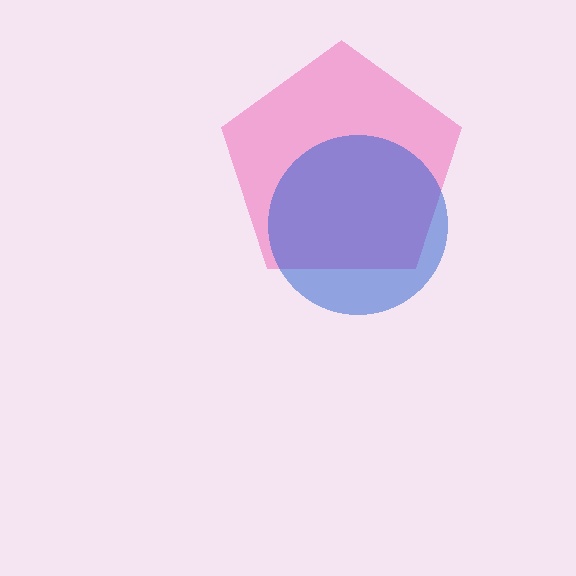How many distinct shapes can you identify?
There are 2 distinct shapes: a pink pentagon, a blue circle.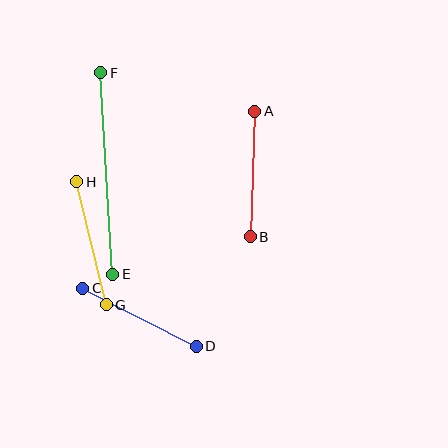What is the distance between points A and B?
The distance is approximately 126 pixels.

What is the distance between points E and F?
The distance is approximately 202 pixels.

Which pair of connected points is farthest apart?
Points E and F are farthest apart.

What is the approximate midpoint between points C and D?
The midpoint is at approximately (140, 317) pixels.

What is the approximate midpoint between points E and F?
The midpoint is at approximately (107, 174) pixels.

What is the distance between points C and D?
The distance is approximately 127 pixels.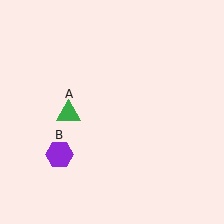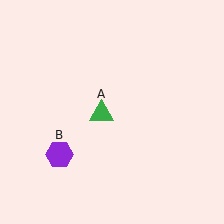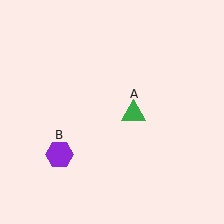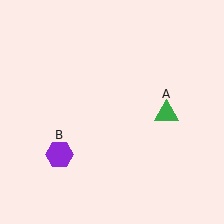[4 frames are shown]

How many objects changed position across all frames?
1 object changed position: green triangle (object A).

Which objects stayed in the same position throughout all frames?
Purple hexagon (object B) remained stationary.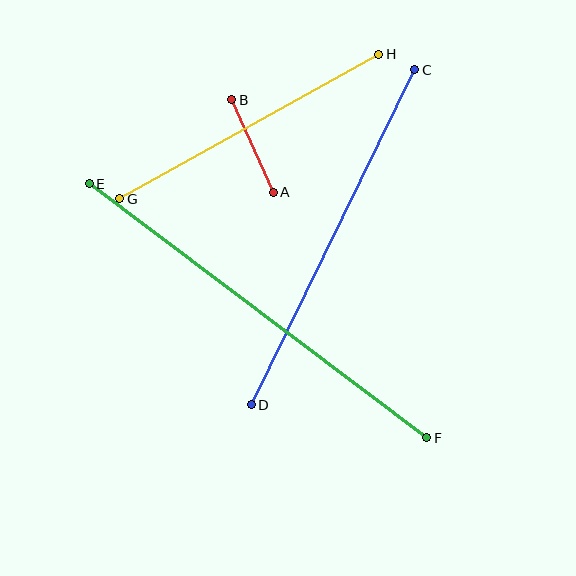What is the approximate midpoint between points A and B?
The midpoint is at approximately (253, 146) pixels.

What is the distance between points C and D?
The distance is approximately 373 pixels.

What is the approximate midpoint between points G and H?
The midpoint is at approximately (249, 126) pixels.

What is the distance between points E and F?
The distance is approximately 423 pixels.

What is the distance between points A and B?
The distance is approximately 101 pixels.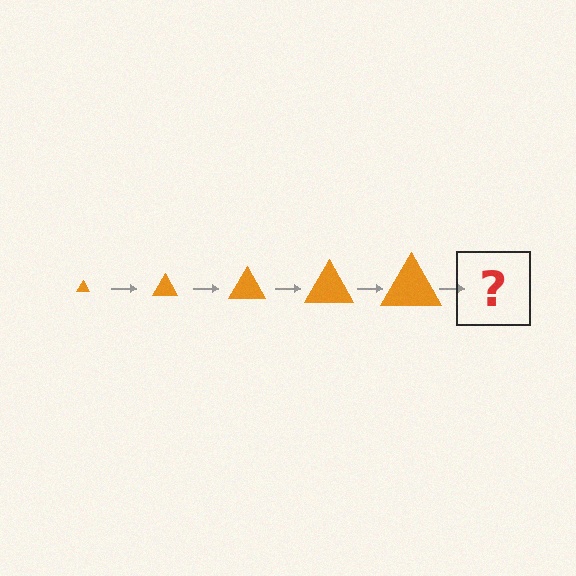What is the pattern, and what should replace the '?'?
The pattern is that the triangle gets progressively larger each step. The '?' should be an orange triangle, larger than the previous one.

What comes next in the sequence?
The next element should be an orange triangle, larger than the previous one.